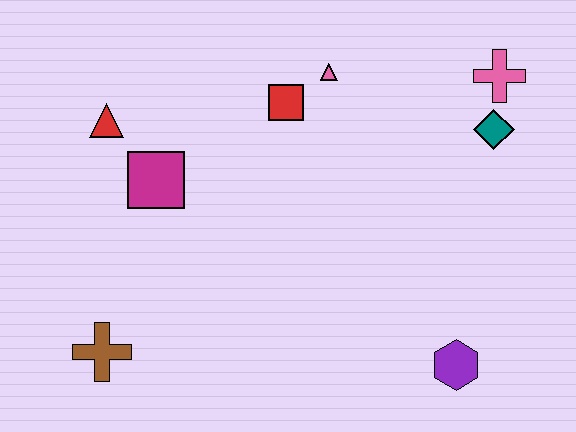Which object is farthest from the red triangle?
The purple hexagon is farthest from the red triangle.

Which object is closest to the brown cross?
The magenta square is closest to the brown cross.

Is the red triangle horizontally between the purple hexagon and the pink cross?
No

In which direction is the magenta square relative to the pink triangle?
The magenta square is to the left of the pink triangle.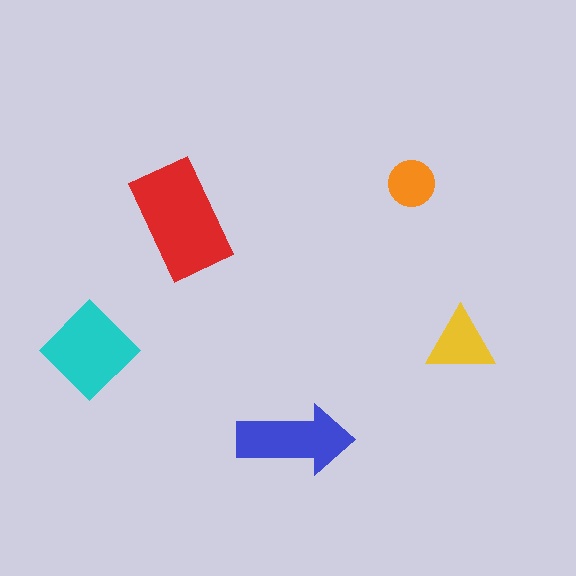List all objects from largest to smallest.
The red rectangle, the cyan diamond, the blue arrow, the yellow triangle, the orange circle.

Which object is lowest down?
The blue arrow is bottommost.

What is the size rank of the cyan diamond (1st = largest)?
2nd.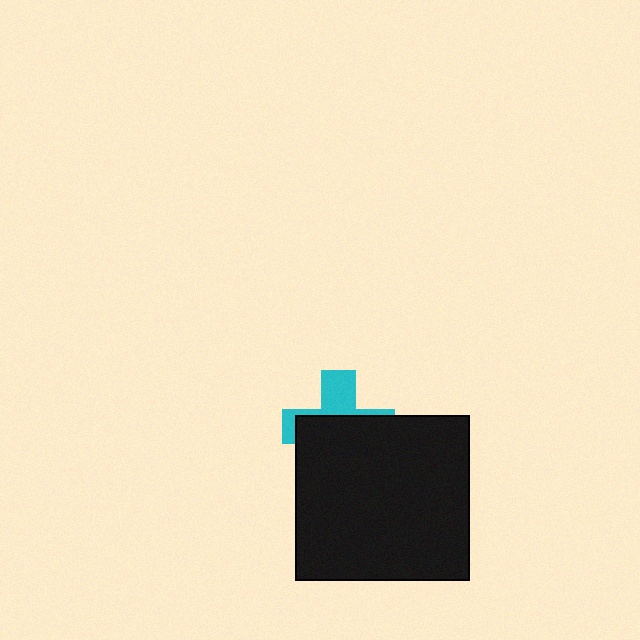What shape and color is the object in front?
The object in front is a black rectangle.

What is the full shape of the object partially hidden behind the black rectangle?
The partially hidden object is a cyan cross.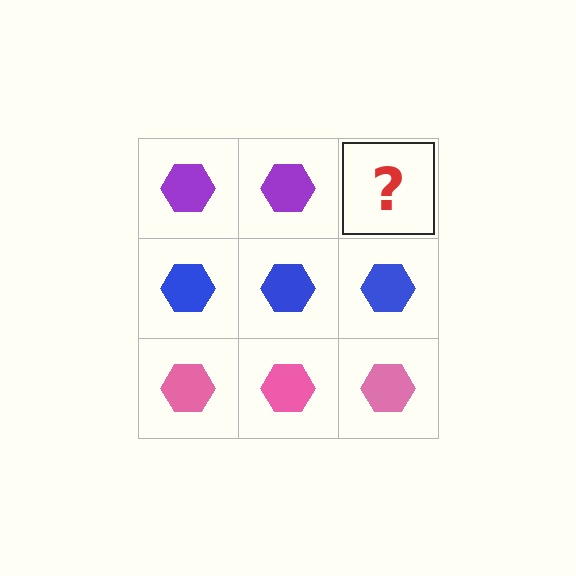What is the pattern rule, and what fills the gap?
The rule is that each row has a consistent color. The gap should be filled with a purple hexagon.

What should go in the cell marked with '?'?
The missing cell should contain a purple hexagon.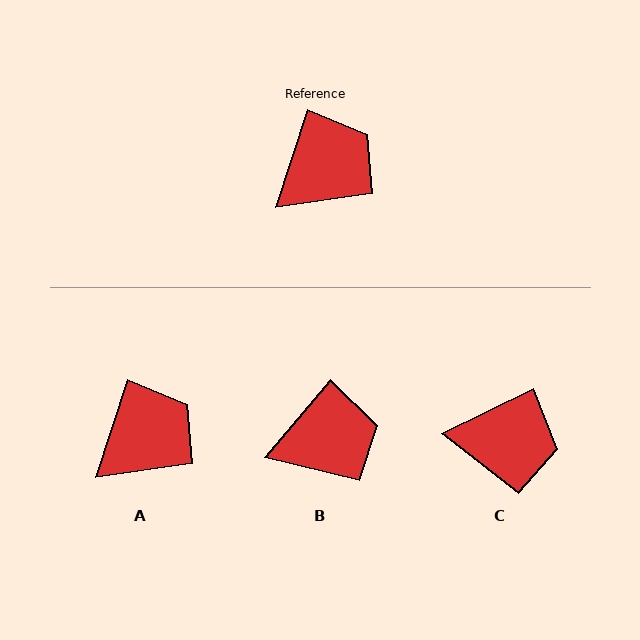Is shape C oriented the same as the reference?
No, it is off by about 46 degrees.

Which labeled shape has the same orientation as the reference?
A.